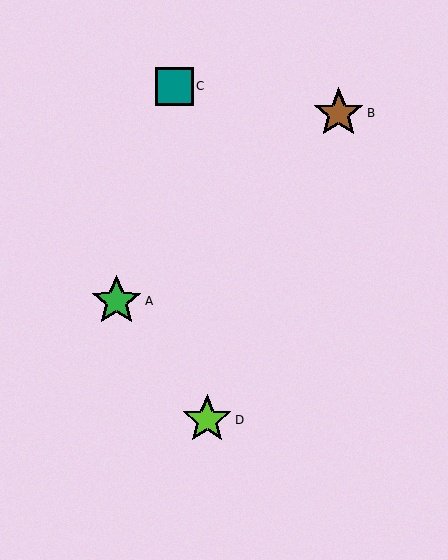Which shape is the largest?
The green star (labeled A) is the largest.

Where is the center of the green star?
The center of the green star is at (116, 301).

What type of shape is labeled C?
Shape C is a teal square.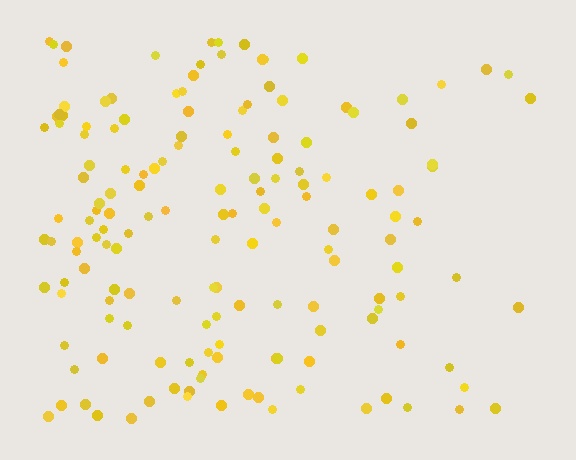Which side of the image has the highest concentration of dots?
The left.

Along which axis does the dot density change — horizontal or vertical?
Horizontal.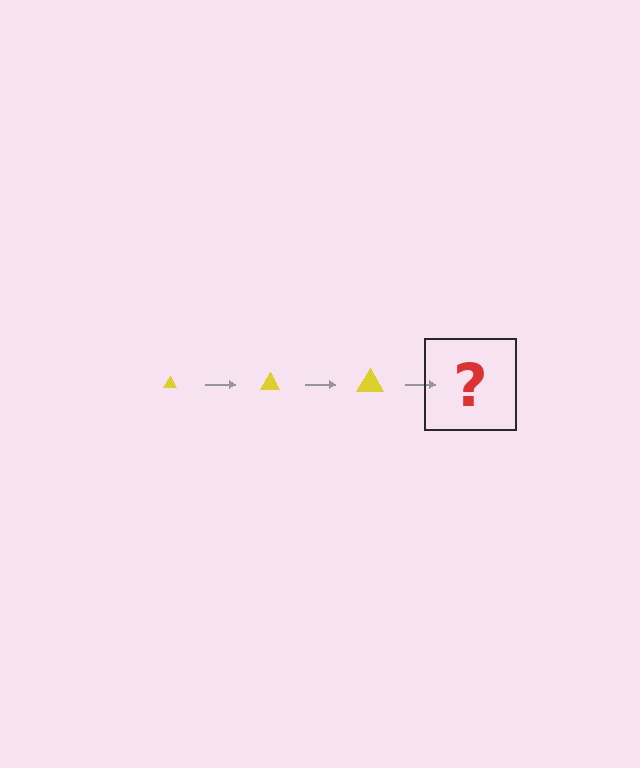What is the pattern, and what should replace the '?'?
The pattern is that the triangle gets progressively larger each step. The '?' should be a yellow triangle, larger than the previous one.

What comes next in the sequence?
The next element should be a yellow triangle, larger than the previous one.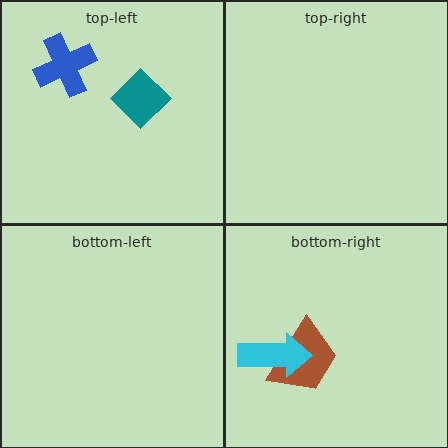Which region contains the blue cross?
The top-left region.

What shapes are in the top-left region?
The teal diamond, the blue cross.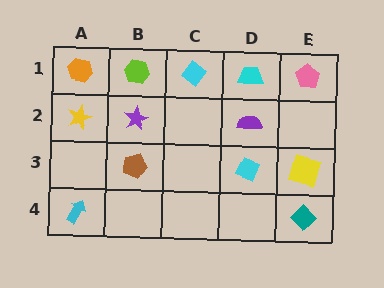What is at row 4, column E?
A teal diamond.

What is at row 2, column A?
A yellow star.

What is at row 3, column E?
A yellow square.